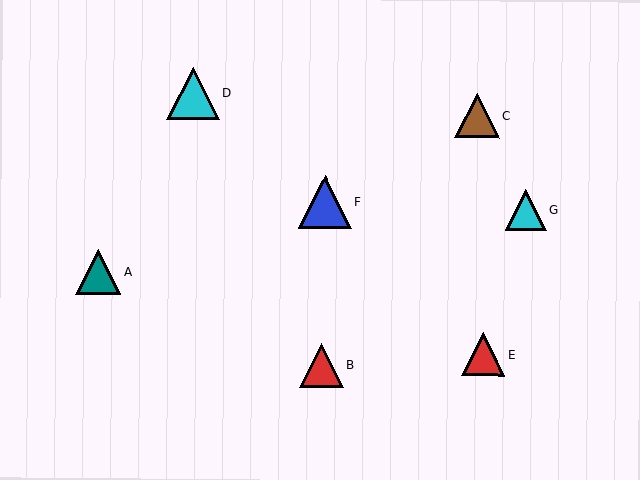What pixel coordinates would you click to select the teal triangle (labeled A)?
Click at (98, 272) to select the teal triangle A.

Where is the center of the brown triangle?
The center of the brown triangle is at (477, 116).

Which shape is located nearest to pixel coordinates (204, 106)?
The cyan triangle (labeled D) at (193, 93) is nearest to that location.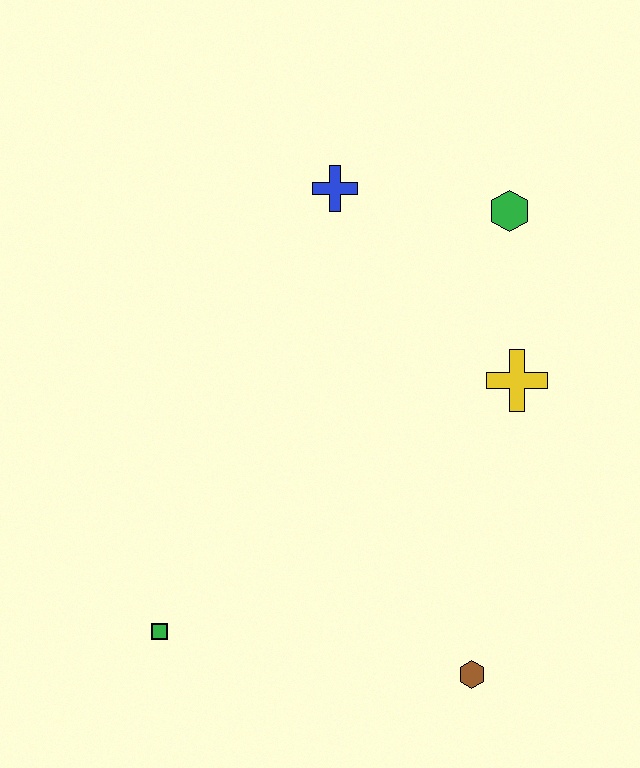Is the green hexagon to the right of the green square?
Yes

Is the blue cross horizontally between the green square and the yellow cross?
Yes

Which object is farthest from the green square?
The green hexagon is farthest from the green square.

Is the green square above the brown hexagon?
Yes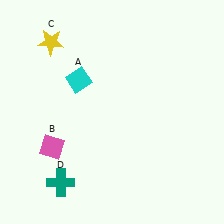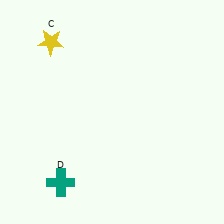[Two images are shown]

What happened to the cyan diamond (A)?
The cyan diamond (A) was removed in Image 2. It was in the top-left area of Image 1.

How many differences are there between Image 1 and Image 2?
There are 2 differences between the two images.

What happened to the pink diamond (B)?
The pink diamond (B) was removed in Image 2. It was in the bottom-left area of Image 1.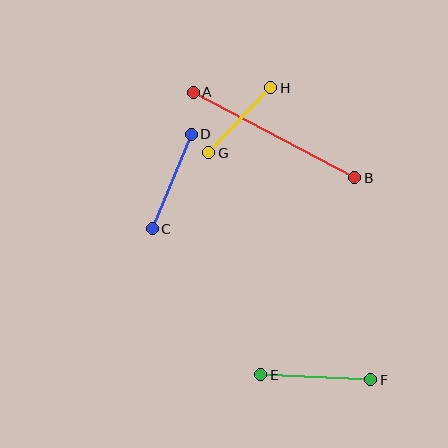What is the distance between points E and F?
The distance is approximately 110 pixels.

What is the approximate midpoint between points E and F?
The midpoint is at approximately (316, 377) pixels.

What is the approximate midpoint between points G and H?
The midpoint is at approximately (240, 120) pixels.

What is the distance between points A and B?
The distance is approximately 183 pixels.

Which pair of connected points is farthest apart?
Points A and B are farthest apart.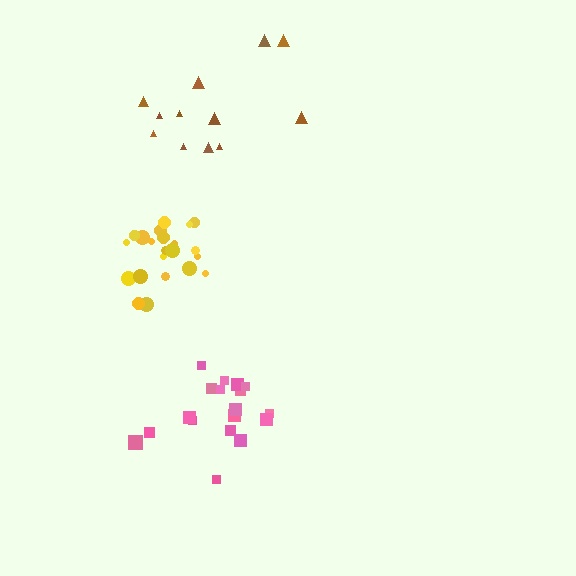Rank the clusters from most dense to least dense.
yellow, pink, brown.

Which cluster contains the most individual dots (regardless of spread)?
Yellow (23).